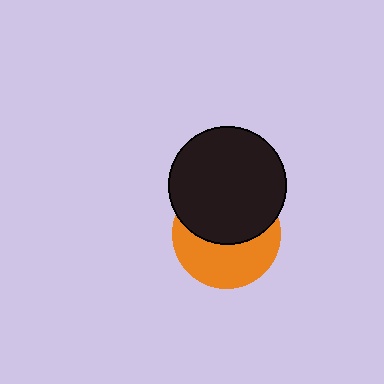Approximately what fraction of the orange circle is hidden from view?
Roughly 51% of the orange circle is hidden behind the black circle.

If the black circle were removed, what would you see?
You would see the complete orange circle.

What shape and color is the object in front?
The object in front is a black circle.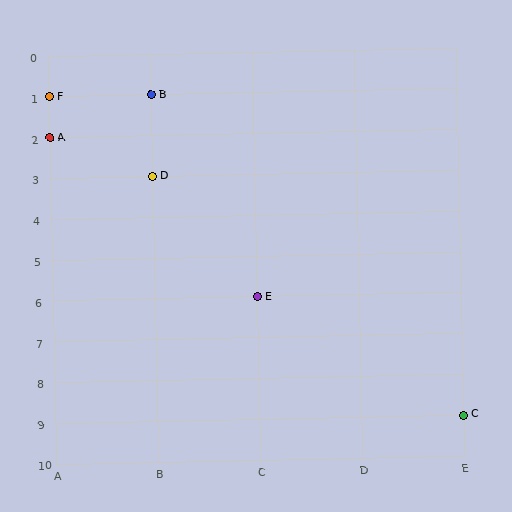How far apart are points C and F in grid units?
Points C and F are 4 columns and 8 rows apart (about 8.9 grid units diagonally).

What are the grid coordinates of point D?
Point D is at grid coordinates (B, 3).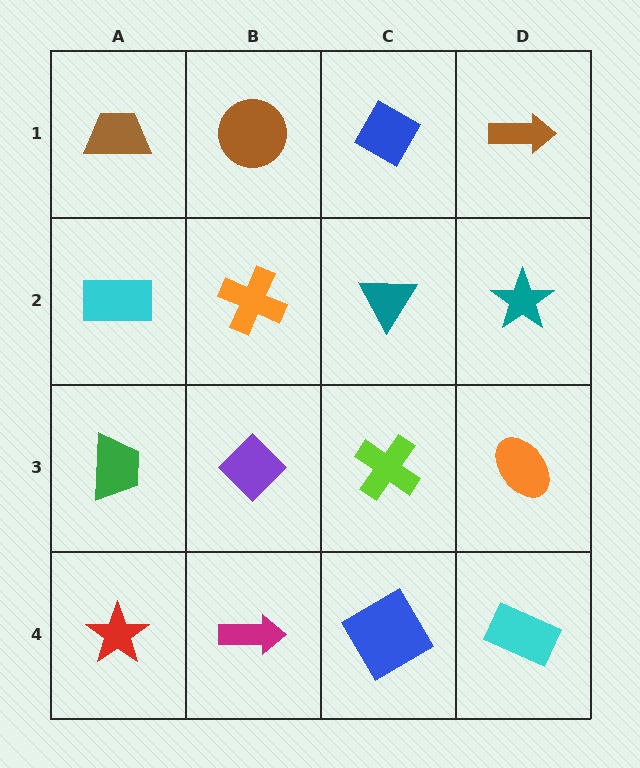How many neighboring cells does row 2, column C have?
4.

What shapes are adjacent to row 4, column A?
A green trapezoid (row 3, column A), a magenta arrow (row 4, column B).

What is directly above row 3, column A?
A cyan rectangle.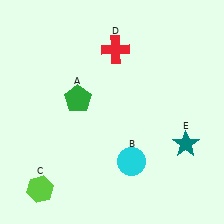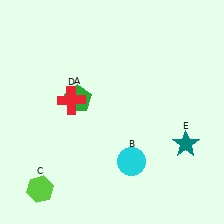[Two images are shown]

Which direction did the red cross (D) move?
The red cross (D) moved down.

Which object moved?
The red cross (D) moved down.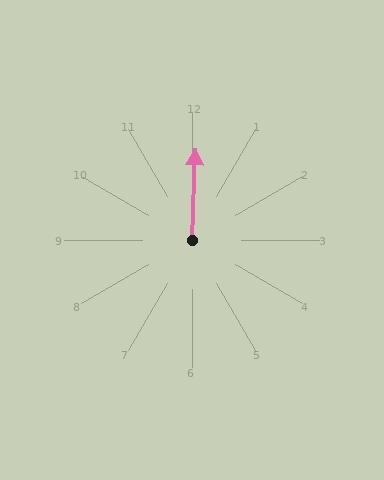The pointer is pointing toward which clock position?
Roughly 12 o'clock.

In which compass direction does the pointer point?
North.